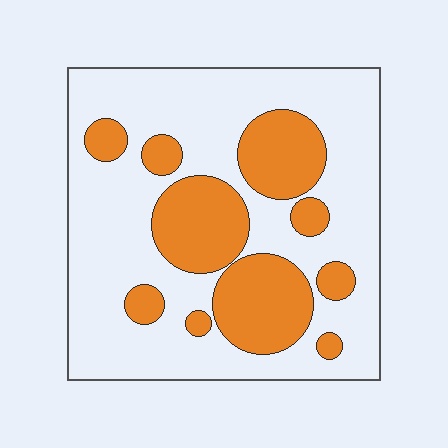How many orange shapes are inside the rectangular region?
10.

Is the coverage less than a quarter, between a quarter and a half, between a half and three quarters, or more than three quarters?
Between a quarter and a half.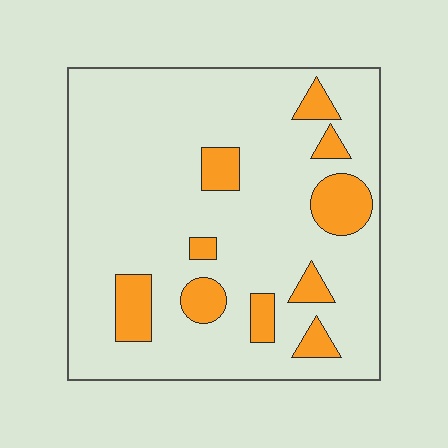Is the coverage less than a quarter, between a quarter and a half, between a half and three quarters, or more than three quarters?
Less than a quarter.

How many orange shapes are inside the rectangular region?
10.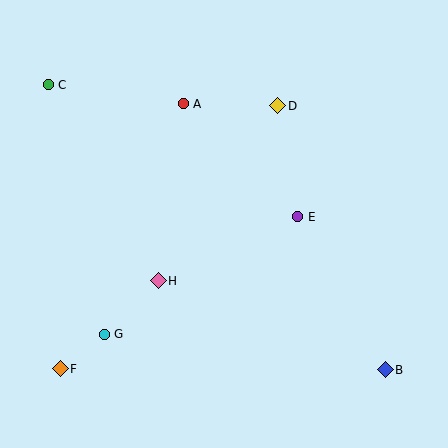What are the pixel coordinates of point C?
Point C is at (48, 85).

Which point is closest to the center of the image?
Point E at (298, 217) is closest to the center.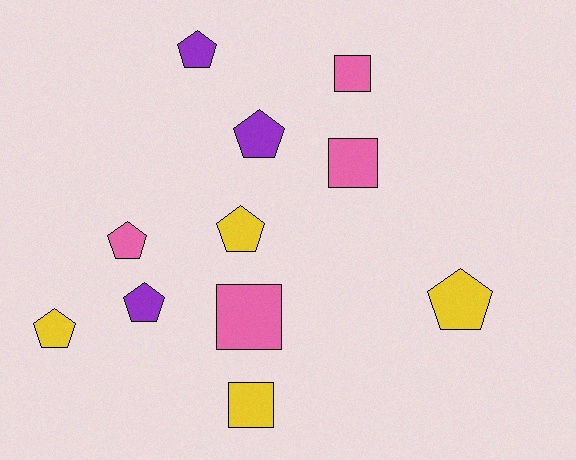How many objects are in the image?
There are 11 objects.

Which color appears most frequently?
Pink, with 4 objects.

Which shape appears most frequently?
Pentagon, with 7 objects.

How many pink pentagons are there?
There is 1 pink pentagon.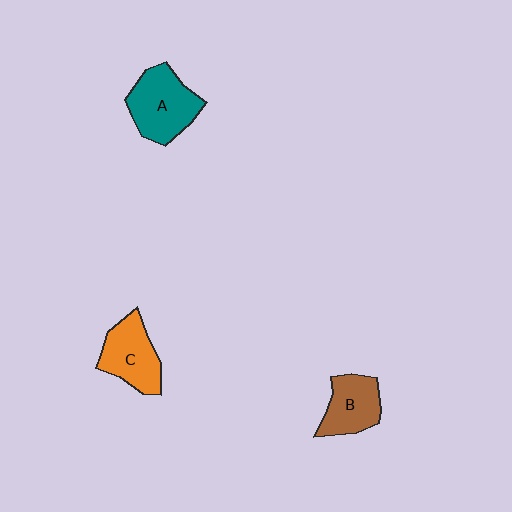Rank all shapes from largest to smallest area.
From largest to smallest: A (teal), C (orange), B (brown).